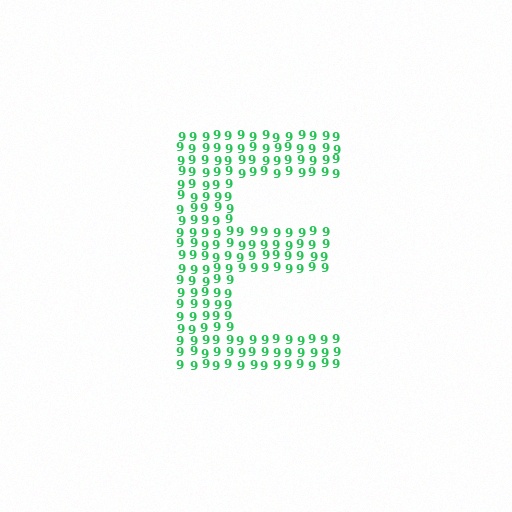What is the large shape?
The large shape is the letter E.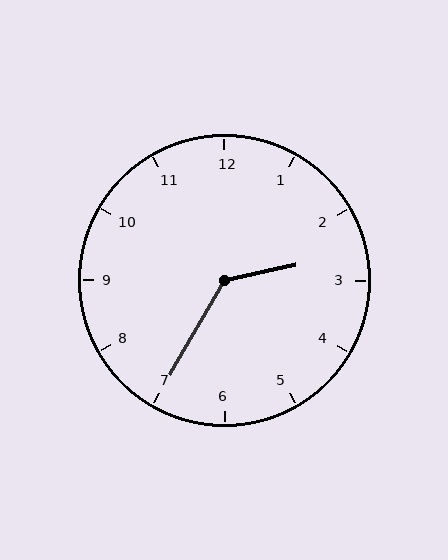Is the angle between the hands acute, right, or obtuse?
It is obtuse.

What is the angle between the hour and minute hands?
Approximately 132 degrees.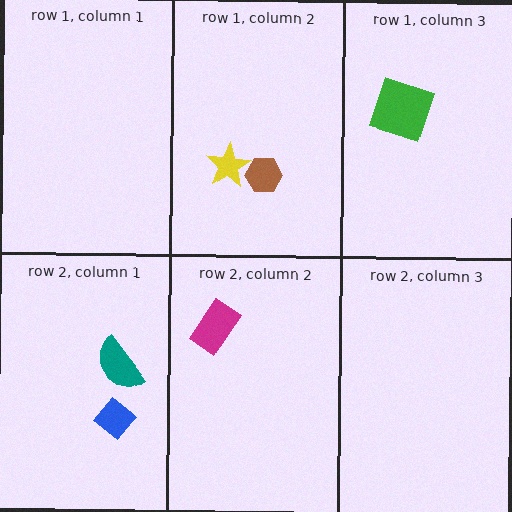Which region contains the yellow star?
The row 1, column 2 region.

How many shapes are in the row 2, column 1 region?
2.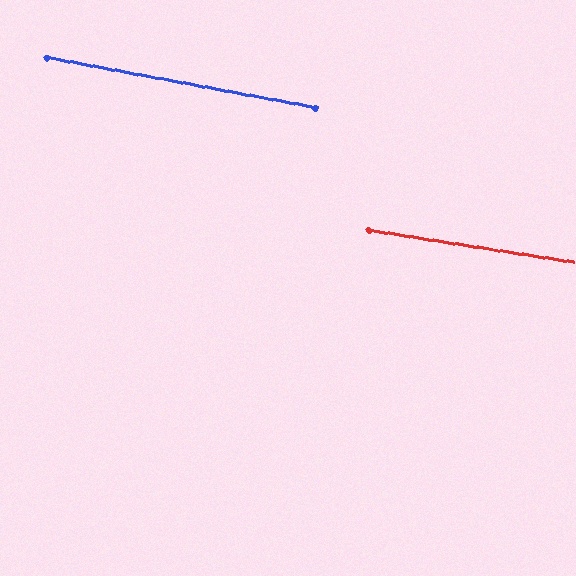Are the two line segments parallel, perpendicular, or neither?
Parallel — their directions differ by only 1.6°.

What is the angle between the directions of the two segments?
Approximately 2 degrees.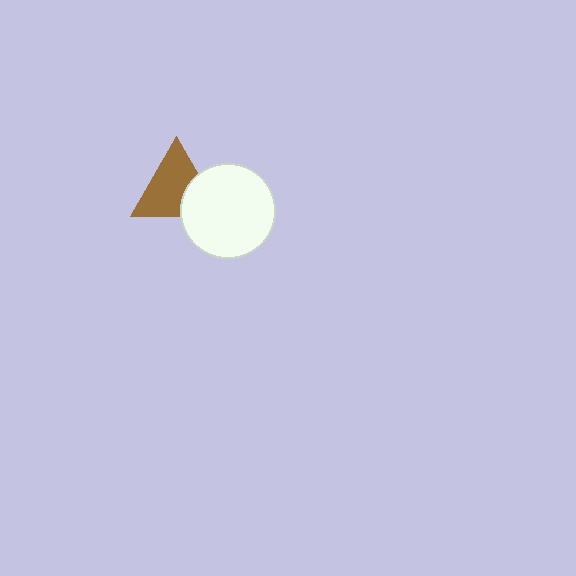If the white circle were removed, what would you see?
You would see the complete brown triangle.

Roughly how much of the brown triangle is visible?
Most of it is visible (roughly 70%).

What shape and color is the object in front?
The object in front is a white circle.